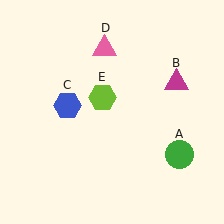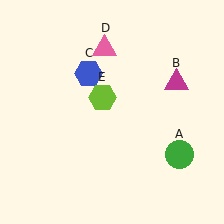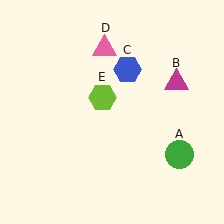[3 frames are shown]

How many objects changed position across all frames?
1 object changed position: blue hexagon (object C).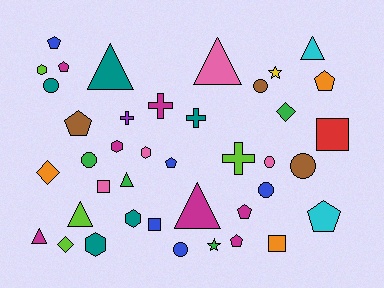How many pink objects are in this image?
There are 4 pink objects.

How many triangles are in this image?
There are 7 triangles.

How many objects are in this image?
There are 40 objects.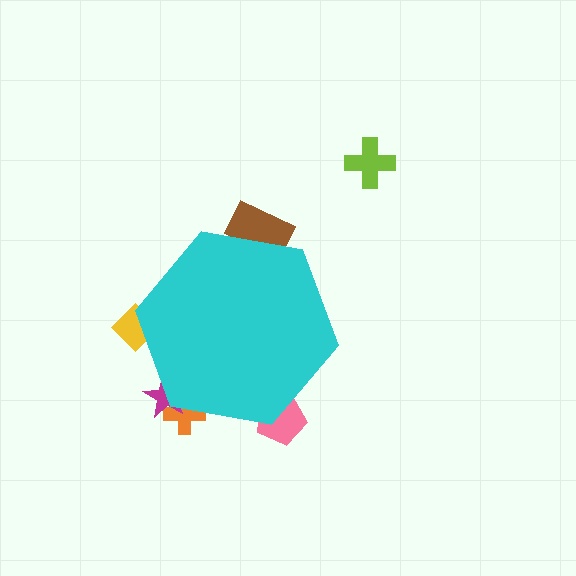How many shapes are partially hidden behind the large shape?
5 shapes are partially hidden.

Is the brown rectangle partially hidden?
Yes, the brown rectangle is partially hidden behind the cyan hexagon.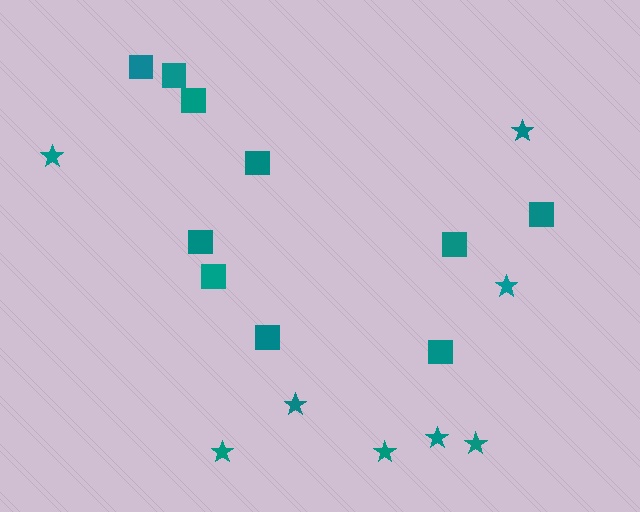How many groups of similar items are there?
There are 2 groups: one group of stars (8) and one group of squares (10).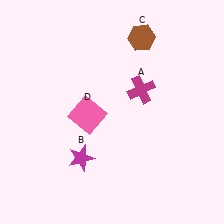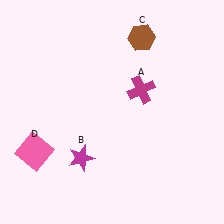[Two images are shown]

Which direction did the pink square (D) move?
The pink square (D) moved left.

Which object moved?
The pink square (D) moved left.